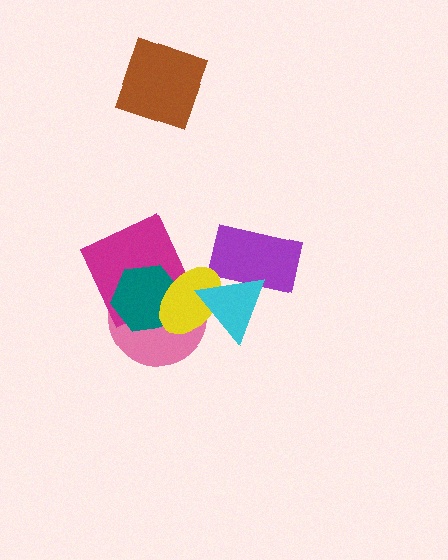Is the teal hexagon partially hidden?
Yes, it is partially covered by another shape.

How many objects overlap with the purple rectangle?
1 object overlaps with the purple rectangle.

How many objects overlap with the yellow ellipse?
4 objects overlap with the yellow ellipse.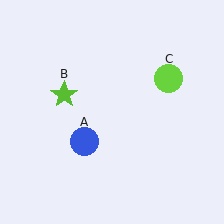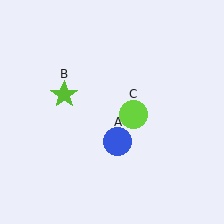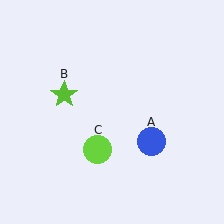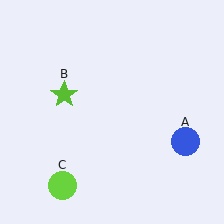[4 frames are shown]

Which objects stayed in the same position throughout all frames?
Lime star (object B) remained stationary.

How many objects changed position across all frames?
2 objects changed position: blue circle (object A), lime circle (object C).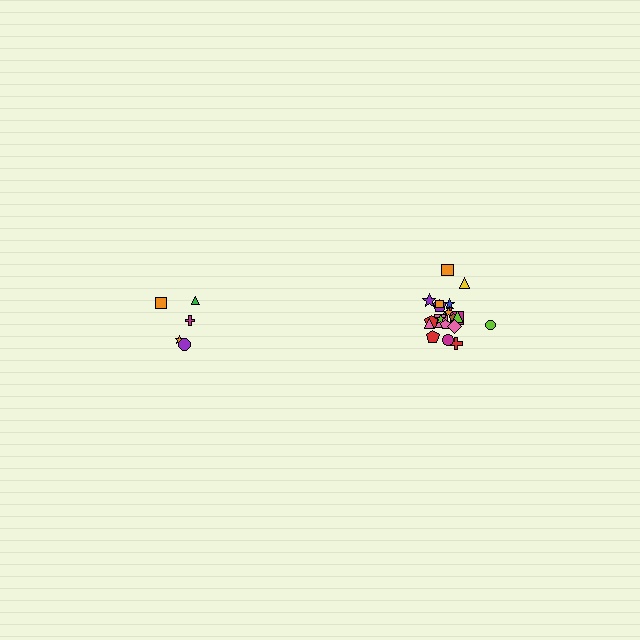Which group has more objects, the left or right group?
The right group.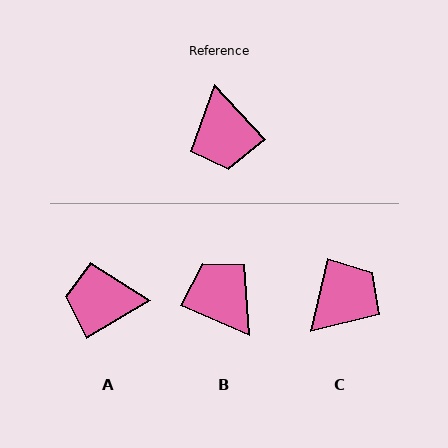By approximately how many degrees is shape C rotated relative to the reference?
Approximately 124 degrees counter-clockwise.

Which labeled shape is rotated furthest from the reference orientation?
B, about 156 degrees away.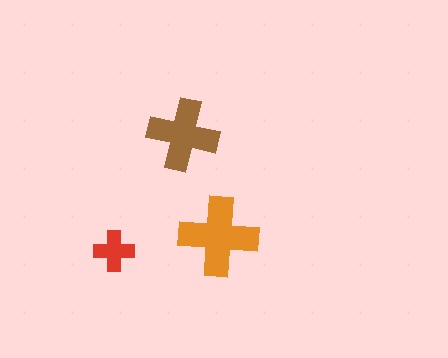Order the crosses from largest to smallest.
the orange one, the brown one, the red one.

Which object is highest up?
The brown cross is topmost.